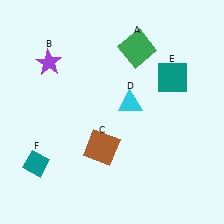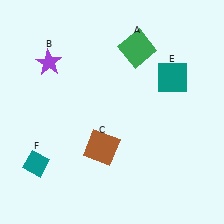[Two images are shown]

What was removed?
The cyan triangle (D) was removed in Image 2.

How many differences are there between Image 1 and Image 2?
There is 1 difference between the two images.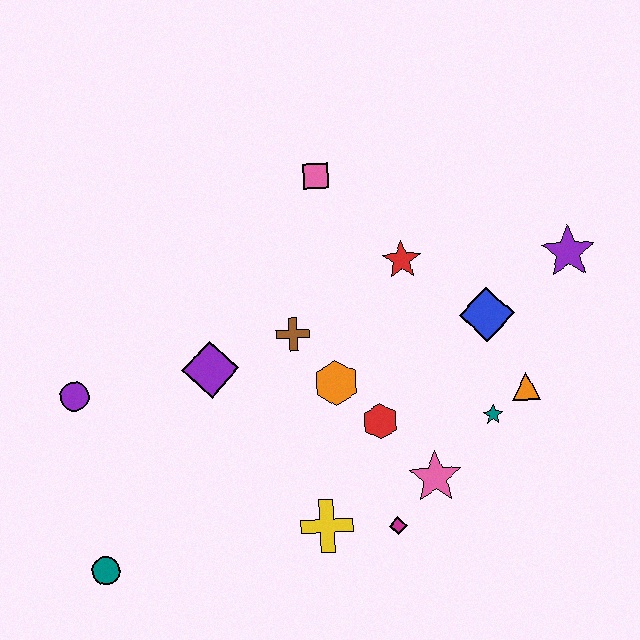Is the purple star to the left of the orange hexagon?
No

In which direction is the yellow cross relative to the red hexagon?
The yellow cross is below the red hexagon.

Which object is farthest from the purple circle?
The purple star is farthest from the purple circle.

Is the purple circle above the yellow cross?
Yes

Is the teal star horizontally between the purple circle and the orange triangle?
Yes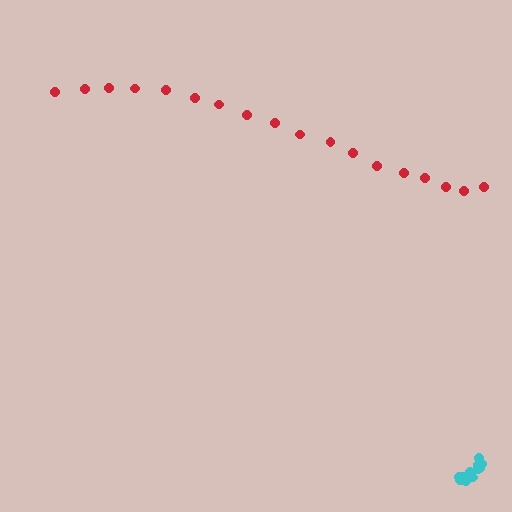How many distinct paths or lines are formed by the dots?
There are 2 distinct paths.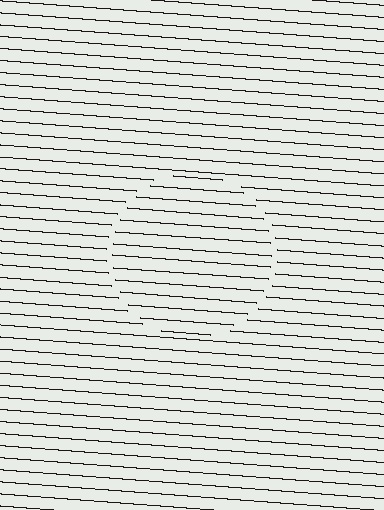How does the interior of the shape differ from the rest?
The interior of the shape contains the same grating, shifted by half a period — the contour is defined by the phase discontinuity where line-ends from the inner and outer gratings abut.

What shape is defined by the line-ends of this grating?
An illusory circle. The interior of the shape contains the same grating, shifted by half a period — the contour is defined by the phase discontinuity where line-ends from the inner and outer gratings abut.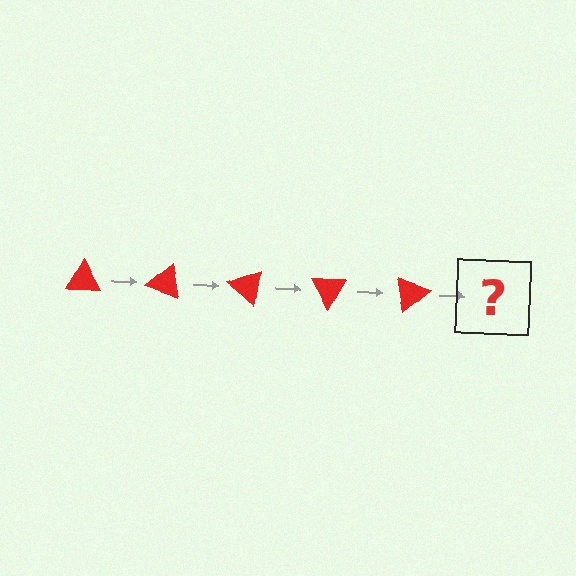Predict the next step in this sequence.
The next step is a red triangle rotated 100 degrees.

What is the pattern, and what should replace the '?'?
The pattern is that the triangle rotates 20 degrees each step. The '?' should be a red triangle rotated 100 degrees.